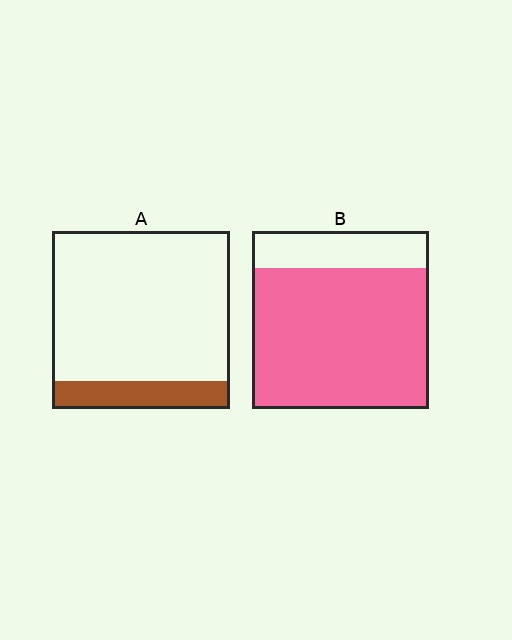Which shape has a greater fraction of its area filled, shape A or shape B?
Shape B.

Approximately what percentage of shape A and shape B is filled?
A is approximately 15% and B is approximately 80%.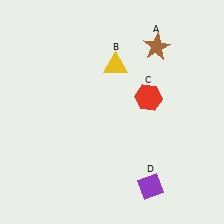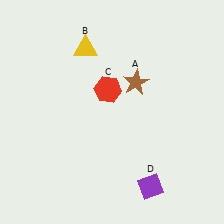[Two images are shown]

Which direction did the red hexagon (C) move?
The red hexagon (C) moved left.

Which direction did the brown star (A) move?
The brown star (A) moved down.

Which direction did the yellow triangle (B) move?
The yellow triangle (B) moved left.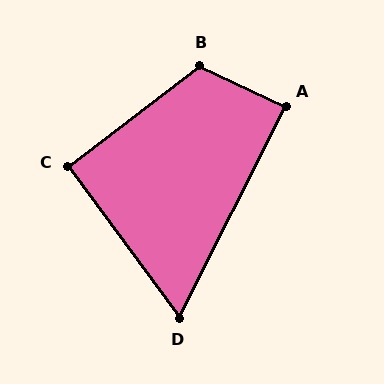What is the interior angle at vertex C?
Approximately 91 degrees (approximately right).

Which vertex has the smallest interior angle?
D, at approximately 63 degrees.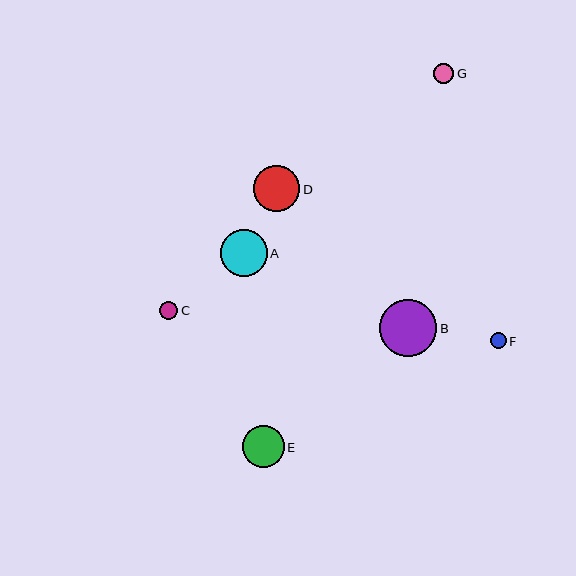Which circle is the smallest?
Circle F is the smallest with a size of approximately 16 pixels.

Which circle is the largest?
Circle B is the largest with a size of approximately 58 pixels.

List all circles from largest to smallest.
From largest to smallest: B, A, D, E, G, C, F.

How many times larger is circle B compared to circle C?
Circle B is approximately 3.1 times the size of circle C.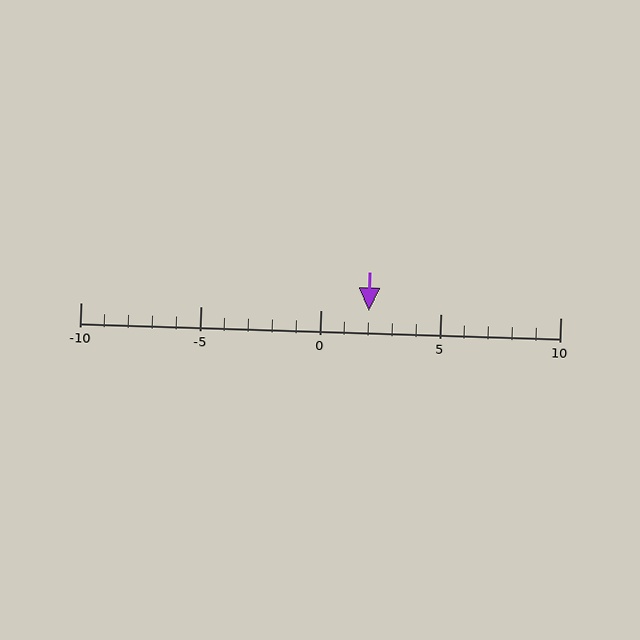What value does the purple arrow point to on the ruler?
The purple arrow points to approximately 2.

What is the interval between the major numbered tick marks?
The major tick marks are spaced 5 units apart.